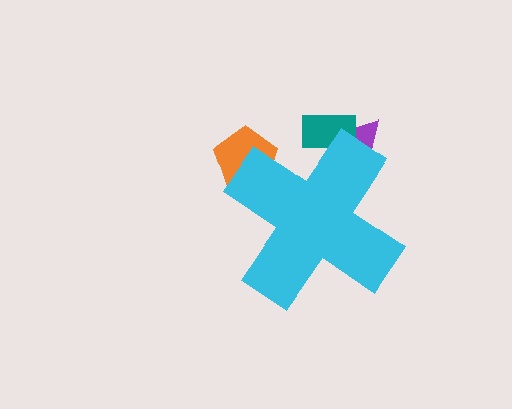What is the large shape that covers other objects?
A cyan cross.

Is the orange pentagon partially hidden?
Yes, the orange pentagon is partially hidden behind the cyan cross.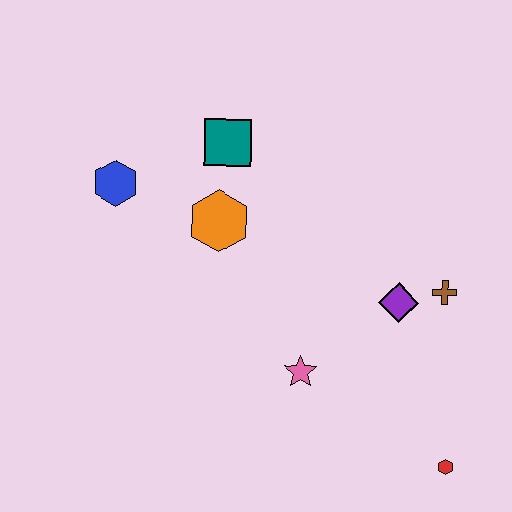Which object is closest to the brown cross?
The purple diamond is closest to the brown cross.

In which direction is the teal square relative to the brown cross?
The teal square is to the left of the brown cross.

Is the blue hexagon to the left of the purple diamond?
Yes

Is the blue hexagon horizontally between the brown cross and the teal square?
No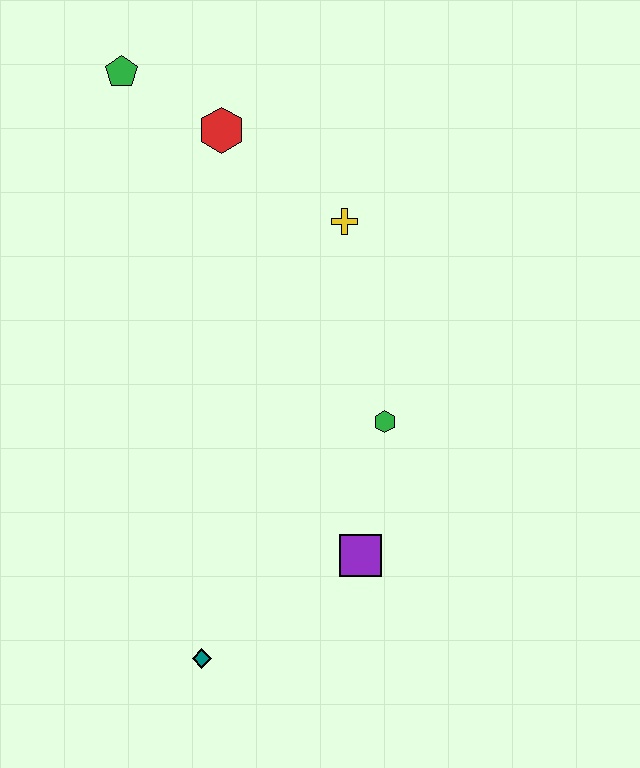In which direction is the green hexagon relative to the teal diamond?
The green hexagon is above the teal diamond.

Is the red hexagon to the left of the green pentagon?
No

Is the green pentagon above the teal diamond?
Yes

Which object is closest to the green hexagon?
The purple square is closest to the green hexagon.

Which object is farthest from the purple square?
The green pentagon is farthest from the purple square.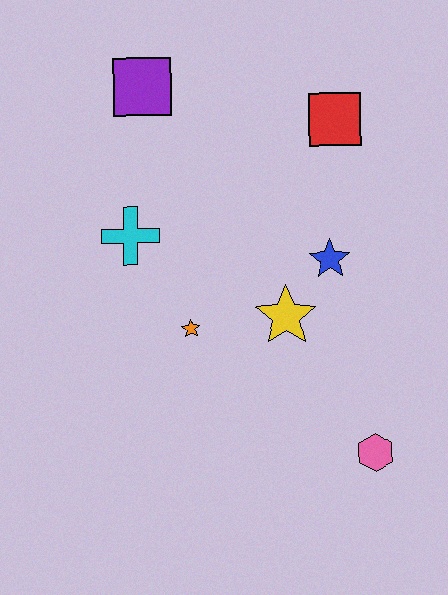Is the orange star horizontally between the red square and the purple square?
Yes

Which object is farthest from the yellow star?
The purple square is farthest from the yellow star.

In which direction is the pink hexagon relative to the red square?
The pink hexagon is below the red square.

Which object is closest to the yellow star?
The blue star is closest to the yellow star.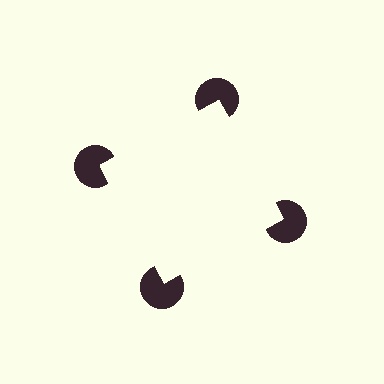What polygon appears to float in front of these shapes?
An illusory square — its edges are inferred from the aligned wedge cuts in the pac-man discs, not physically drawn.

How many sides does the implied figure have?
4 sides.